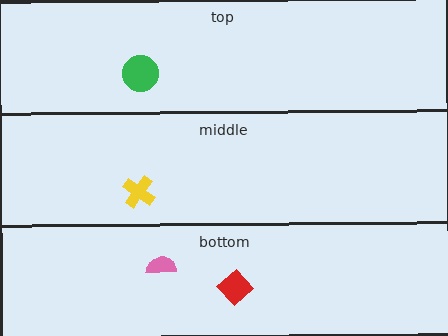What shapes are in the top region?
The green circle.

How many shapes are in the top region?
1.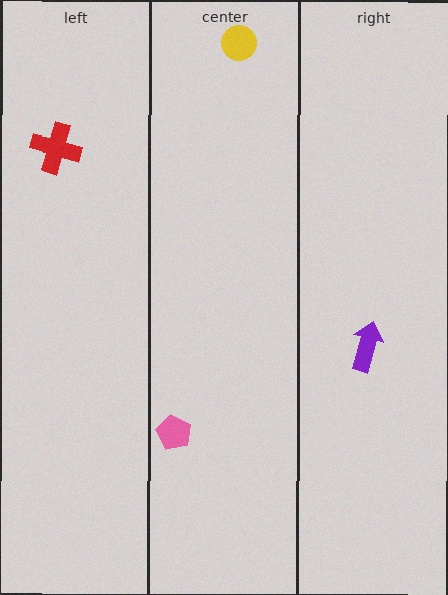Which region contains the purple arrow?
The right region.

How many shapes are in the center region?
2.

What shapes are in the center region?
The pink pentagon, the yellow circle.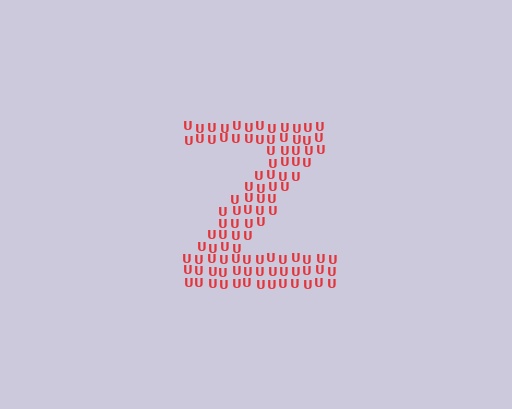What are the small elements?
The small elements are letter U's.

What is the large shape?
The large shape is the letter Z.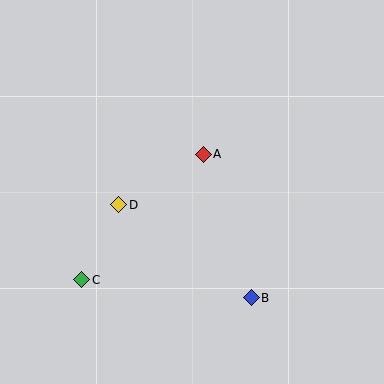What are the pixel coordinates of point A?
Point A is at (203, 154).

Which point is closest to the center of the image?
Point A at (203, 154) is closest to the center.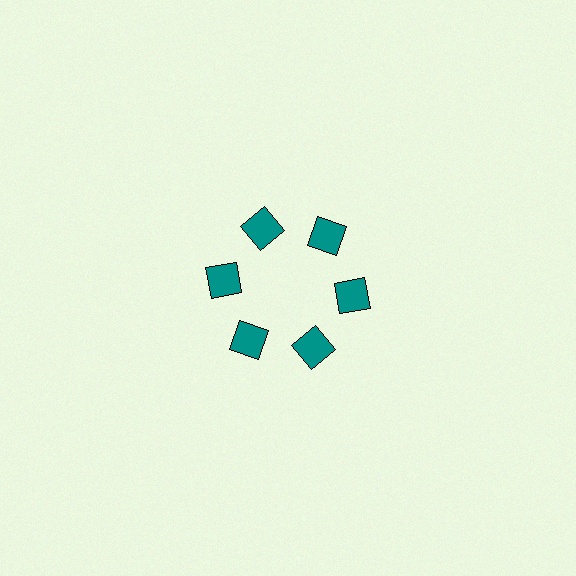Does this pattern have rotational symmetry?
Yes, this pattern has 6-fold rotational symmetry. It looks the same after rotating 60 degrees around the center.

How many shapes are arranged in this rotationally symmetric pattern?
There are 6 shapes, arranged in 6 groups of 1.